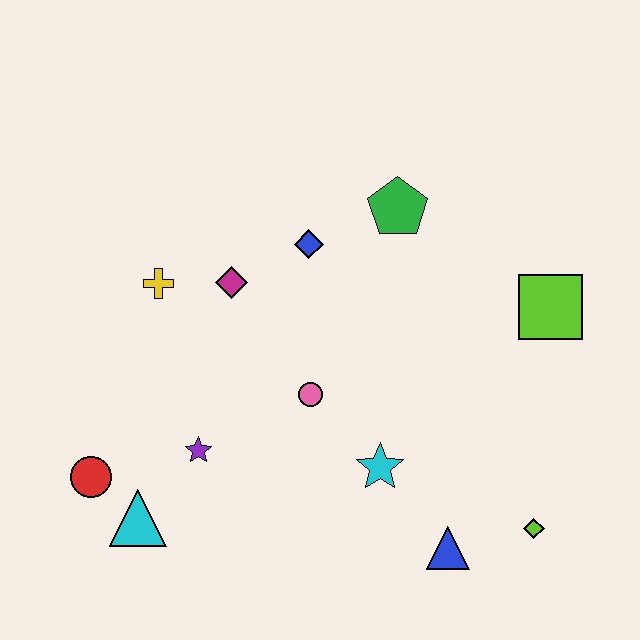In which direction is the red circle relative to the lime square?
The red circle is to the left of the lime square.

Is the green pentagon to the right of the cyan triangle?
Yes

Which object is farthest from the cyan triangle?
The lime square is farthest from the cyan triangle.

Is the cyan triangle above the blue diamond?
No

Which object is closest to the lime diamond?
The blue triangle is closest to the lime diamond.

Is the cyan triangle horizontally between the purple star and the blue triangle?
No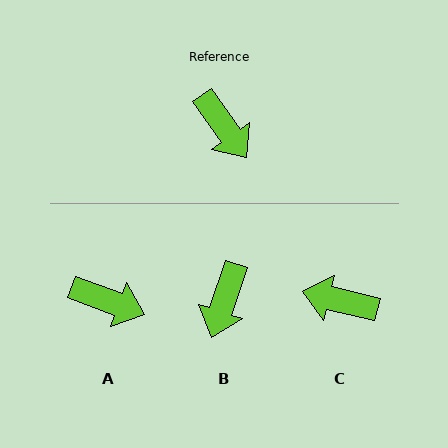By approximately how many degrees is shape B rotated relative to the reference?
Approximately 54 degrees clockwise.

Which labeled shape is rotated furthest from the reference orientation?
C, about 139 degrees away.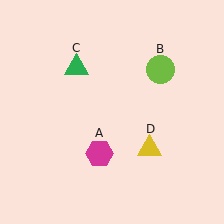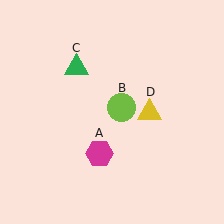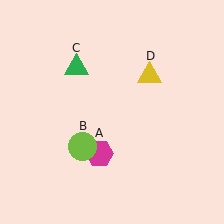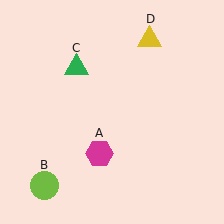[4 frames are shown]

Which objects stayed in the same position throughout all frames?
Magenta hexagon (object A) and green triangle (object C) remained stationary.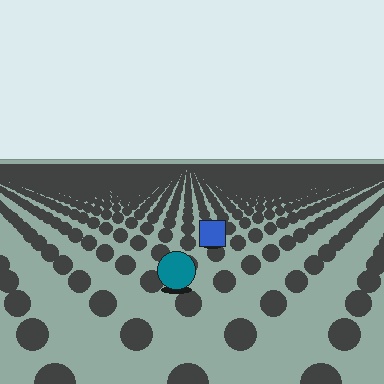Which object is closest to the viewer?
The teal circle is closest. The texture marks near it are larger and more spread out.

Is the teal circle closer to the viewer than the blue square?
Yes. The teal circle is closer — you can tell from the texture gradient: the ground texture is coarser near it.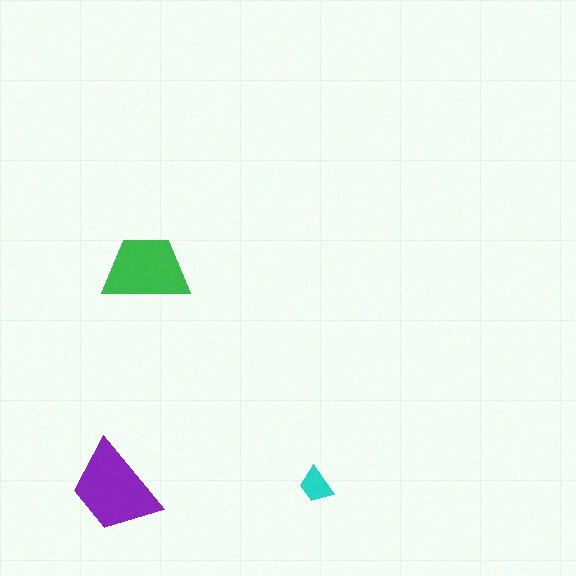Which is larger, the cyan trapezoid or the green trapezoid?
The green one.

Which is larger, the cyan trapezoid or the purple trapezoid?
The purple one.